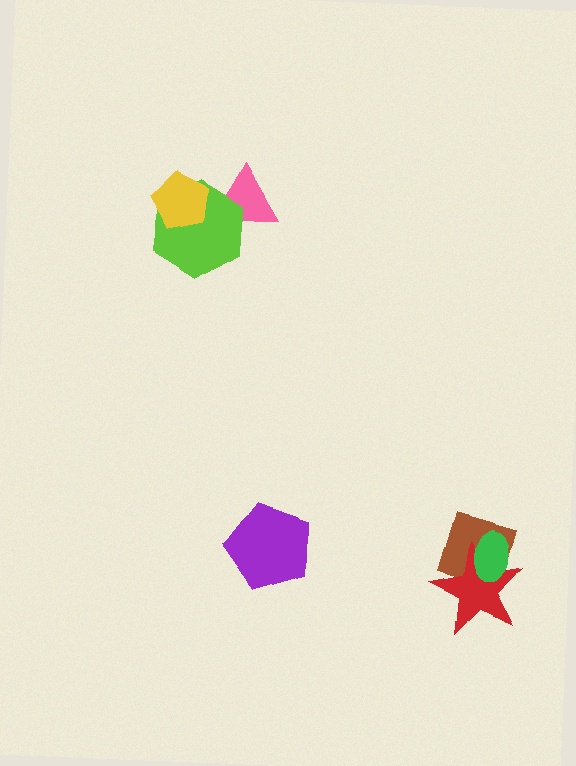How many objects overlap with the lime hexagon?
2 objects overlap with the lime hexagon.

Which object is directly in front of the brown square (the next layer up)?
The red star is directly in front of the brown square.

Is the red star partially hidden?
Yes, it is partially covered by another shape.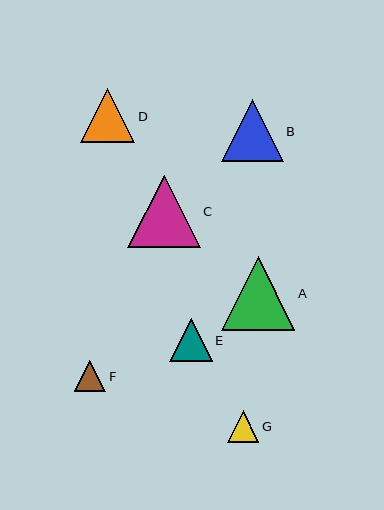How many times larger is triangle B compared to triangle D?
Triangle B is approximately 1.1 times the size of triangle D.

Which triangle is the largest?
Triangle A is the largest with a size of approximately 73 pixels.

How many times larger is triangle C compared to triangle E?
Triangle C is approximately 1.7 times the size of triangle E.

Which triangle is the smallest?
Triangle G is the smallest with a size of approximately 31 pixels.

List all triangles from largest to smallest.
From largest to smallest: A, C, B, D, E, F, G.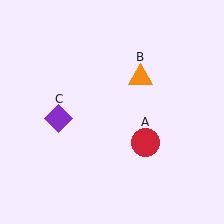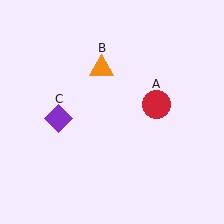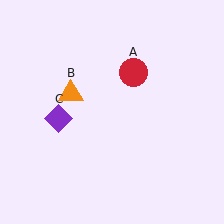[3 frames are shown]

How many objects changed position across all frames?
2 objects changed position: red circle (object A), orange triangle (object B).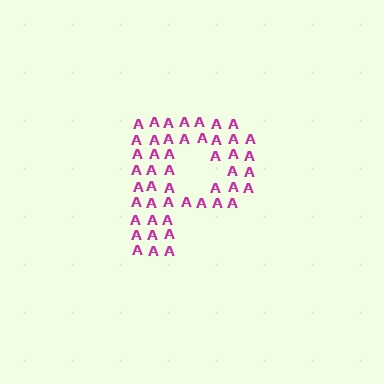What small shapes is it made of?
It is made of small letter A's.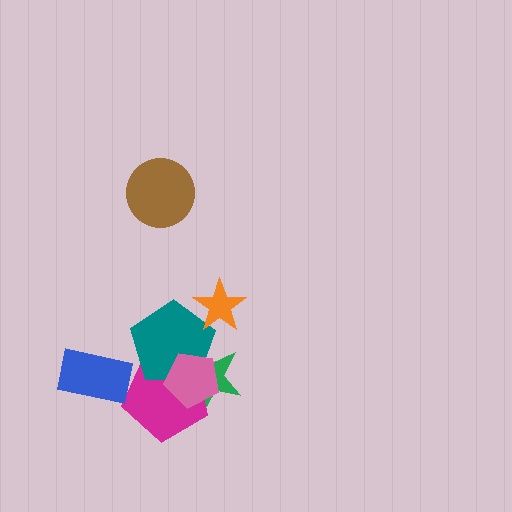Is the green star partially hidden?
Yes, it is partially covered by another shape.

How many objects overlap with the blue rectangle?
0 objects overlap with the blue rectangle.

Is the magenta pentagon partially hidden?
Yes, it is partially covered by another shape.